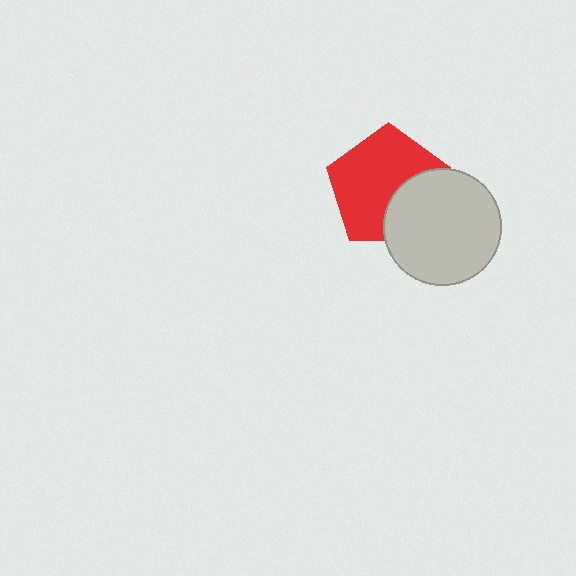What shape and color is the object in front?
The object in front is a light gray circle.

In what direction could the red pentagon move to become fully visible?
The red pentagon could move toward the upper-left. That would shift it out from behind the light gray circle entirely.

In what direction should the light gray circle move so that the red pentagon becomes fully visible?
The light gray circle should move toward the lower-right. That is the shortest direction to clear the overlap and leave the red pentagon fully visible.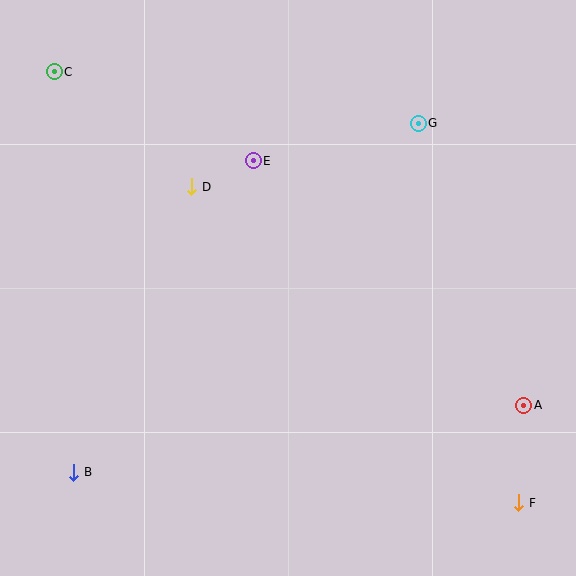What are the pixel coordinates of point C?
Point C is at (54, 72).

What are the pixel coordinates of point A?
Point A is at (524, 405).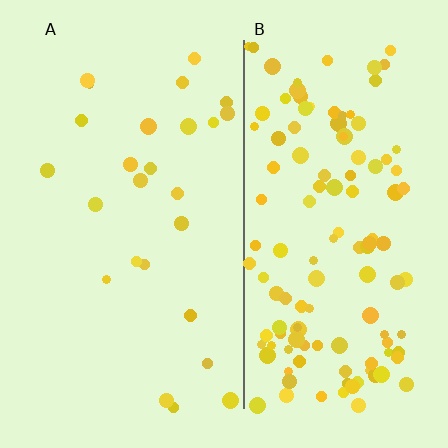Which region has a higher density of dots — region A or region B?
B (the right).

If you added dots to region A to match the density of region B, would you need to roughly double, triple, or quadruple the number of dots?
Approximately quadruple.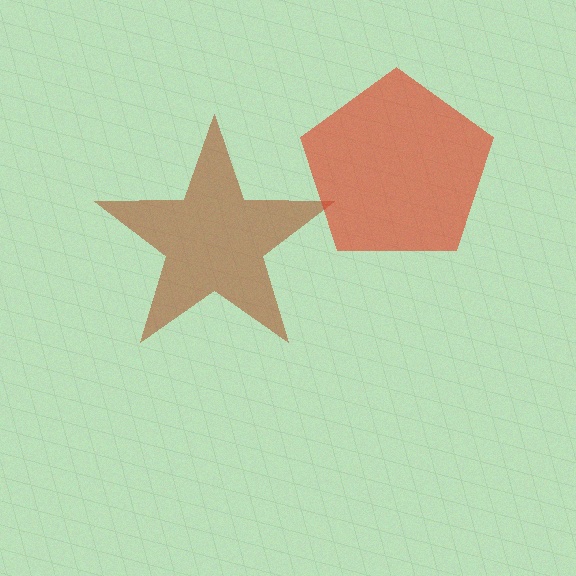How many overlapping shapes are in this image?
There are 2 overlapping shapes in the image.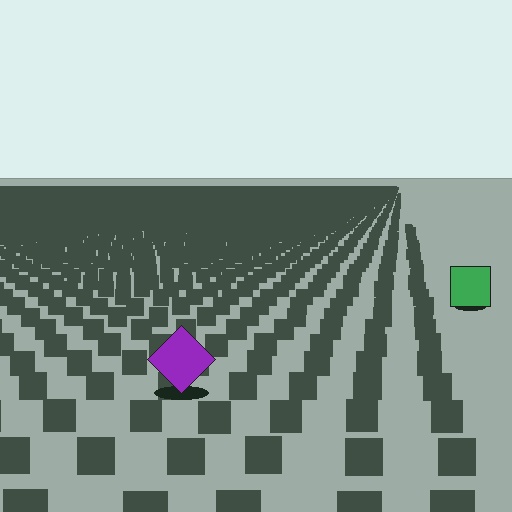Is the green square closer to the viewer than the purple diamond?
No. The purple diamond is closer — you can tell from the texture gradient: the ground texture is coarser near it.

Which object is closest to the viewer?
The purple diamond is closest. The texture marks near it are larger and more spread out.